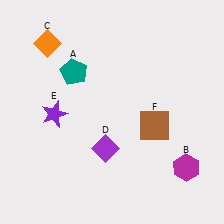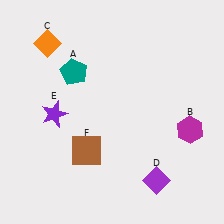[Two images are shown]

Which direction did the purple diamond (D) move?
The purple diamond (D) moved right.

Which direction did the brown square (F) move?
The brown square (F) moved left.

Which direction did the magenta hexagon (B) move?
The magenta hexagon (B) moved up.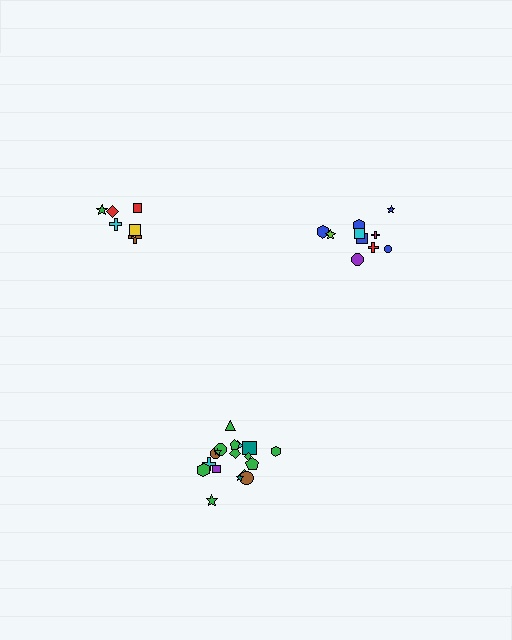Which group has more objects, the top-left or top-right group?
The top-right group.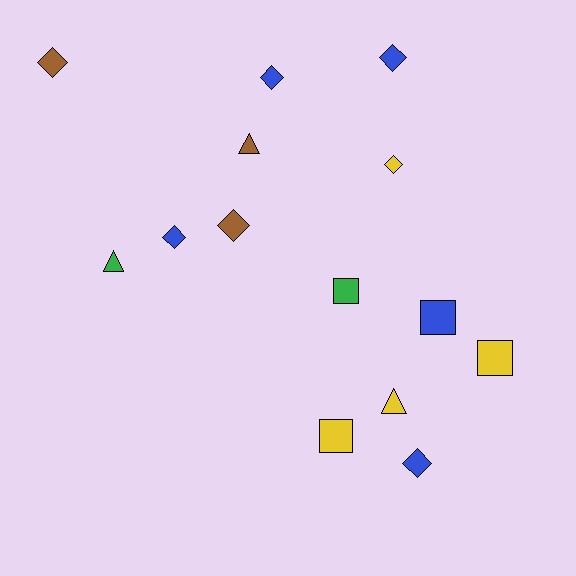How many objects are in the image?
There are 14 objects.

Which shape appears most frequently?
Diamond, with 7 objects.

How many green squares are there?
There is 1 green square.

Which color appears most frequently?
Blue, with 5 objects.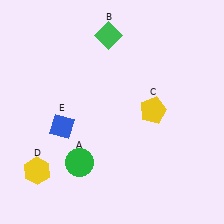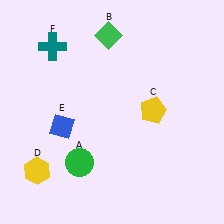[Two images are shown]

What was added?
A teal cross (F) was added in Image 2.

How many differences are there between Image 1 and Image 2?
There is 1 difference between the two images.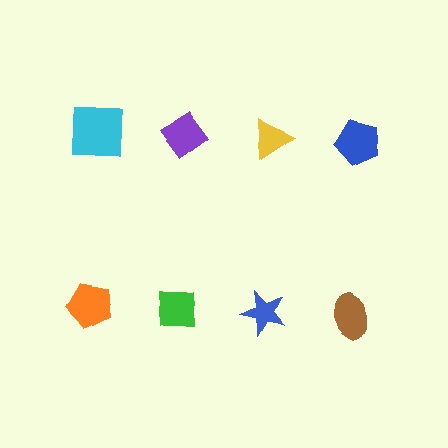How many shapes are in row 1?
4 shapes.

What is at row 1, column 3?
A yellow triangle.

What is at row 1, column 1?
A cyan square.